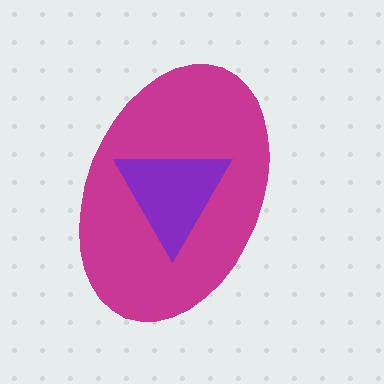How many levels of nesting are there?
2.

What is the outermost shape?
The magenta ellipse.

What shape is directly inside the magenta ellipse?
The purple triangle.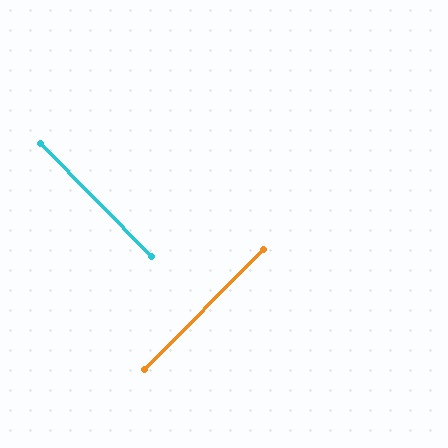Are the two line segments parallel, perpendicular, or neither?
Perpendicular — they meet at approximately 89°.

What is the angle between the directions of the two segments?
Approximately 89 degrees.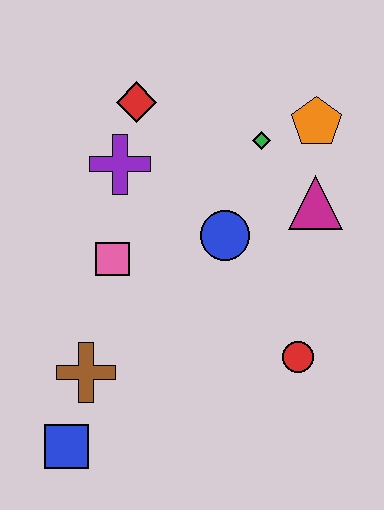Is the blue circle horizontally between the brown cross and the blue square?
No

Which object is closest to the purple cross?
The red diamond is closest to the purple cross.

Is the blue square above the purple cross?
No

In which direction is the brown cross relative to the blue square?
The brown cross is above the blue square.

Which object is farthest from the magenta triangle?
The blue square is farthest from the magenta triangle.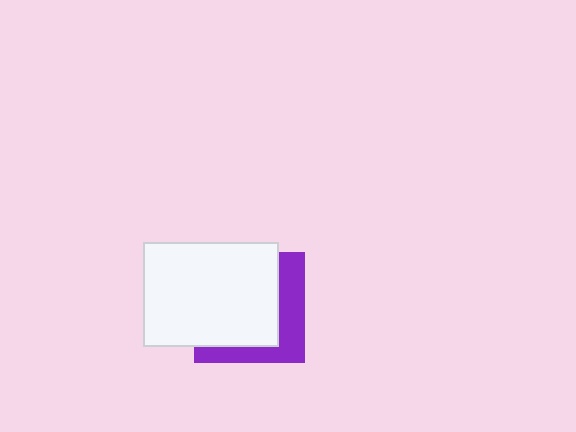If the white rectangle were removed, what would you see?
You would see the complete purple square.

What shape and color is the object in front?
The object in front is a white rectangle.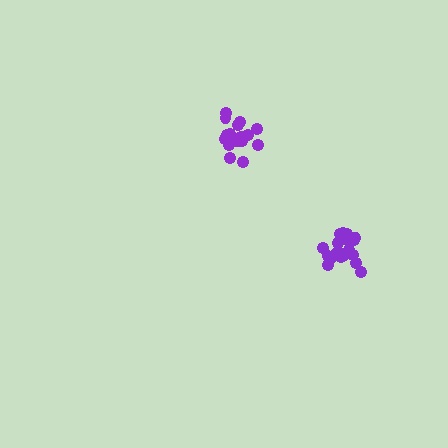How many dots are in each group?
Group 1: 17 dots, Group 2: 21 dots (38 total).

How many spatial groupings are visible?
There are 2 spatial groupings.